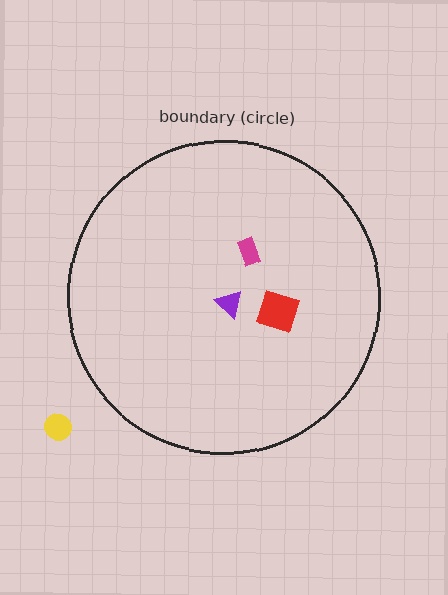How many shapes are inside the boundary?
3 inside, 1 outside.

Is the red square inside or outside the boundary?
Inside.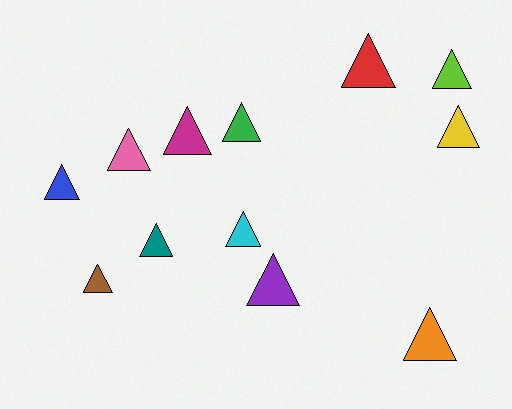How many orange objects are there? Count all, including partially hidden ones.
There is 1 orange object.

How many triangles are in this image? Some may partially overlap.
There are 12 triangles.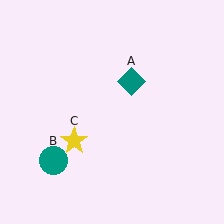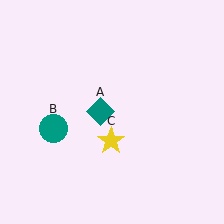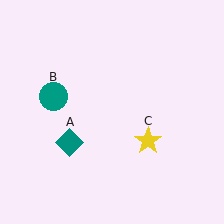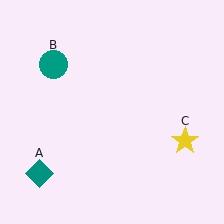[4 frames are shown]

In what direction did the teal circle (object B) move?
The teal circle (object B) moved up.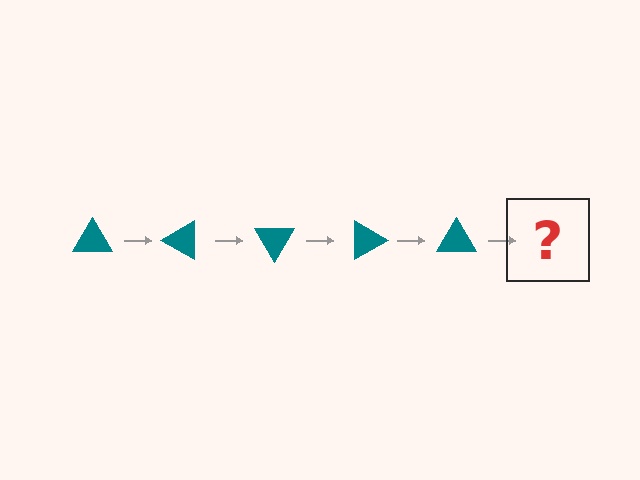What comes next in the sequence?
The next element should be a teal triangle rotated 150 degrees.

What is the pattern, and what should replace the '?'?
The pattern is that the triangle rotates 30 degrees each step. The '?' should be a teal triangle rotated 150 degrees.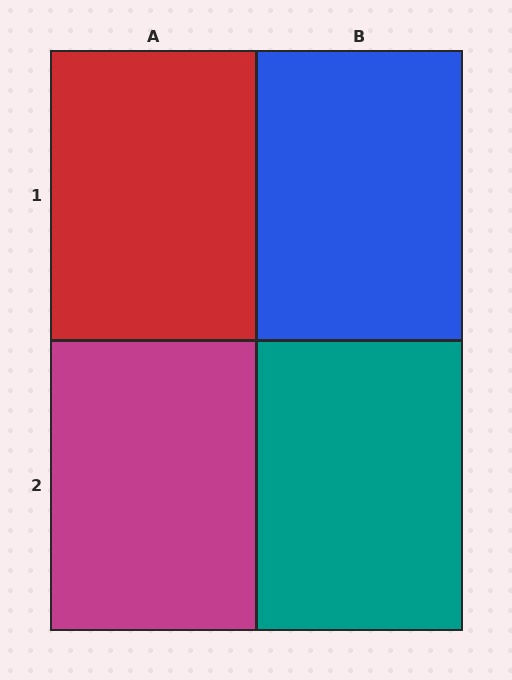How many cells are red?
1 cell is red.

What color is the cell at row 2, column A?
Magenta.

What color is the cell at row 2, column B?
Teal.